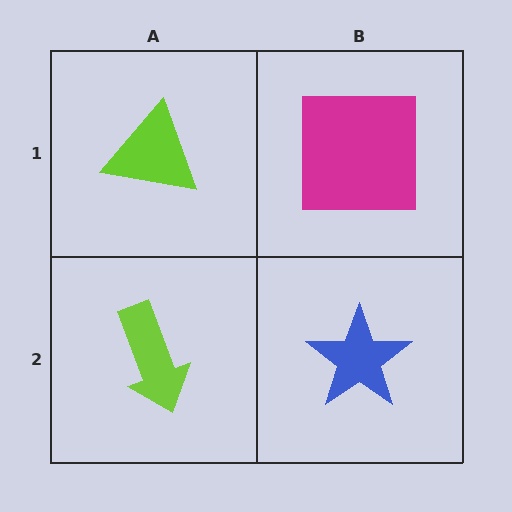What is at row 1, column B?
A magenta square.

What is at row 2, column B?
A blue star.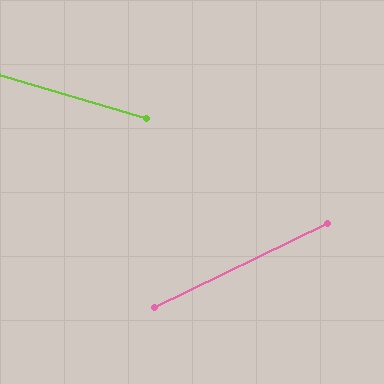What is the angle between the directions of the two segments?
Approximately 42 degrees.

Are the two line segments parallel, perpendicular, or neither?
Neither parallel nor perpendicular — they differ by about 42°.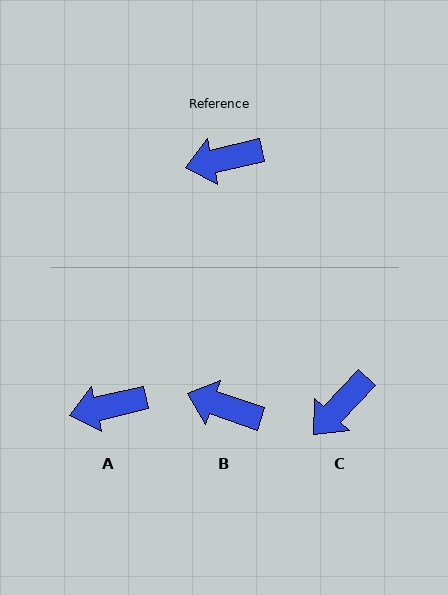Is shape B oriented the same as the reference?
No, it is off by about 32 degrees.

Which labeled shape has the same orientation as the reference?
A.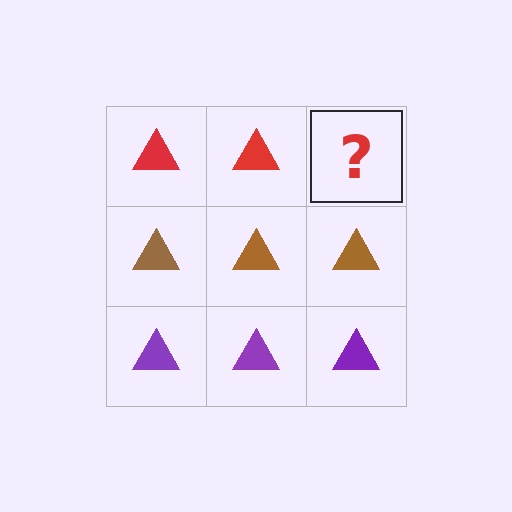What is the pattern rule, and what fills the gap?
The rule is that each row has a consistent color. The gap should be filled with a red triangle.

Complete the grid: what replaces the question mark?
The question mark should be replaced with a red triangle.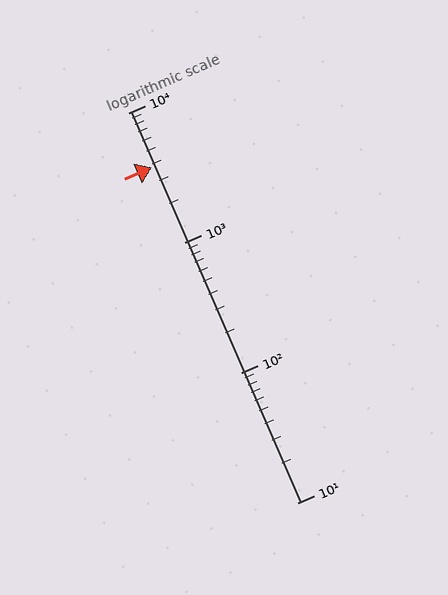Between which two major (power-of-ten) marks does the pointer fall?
The pointer is between 1000 and 10000.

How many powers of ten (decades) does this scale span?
The scale spans 3 decades, from 10 to 10000.